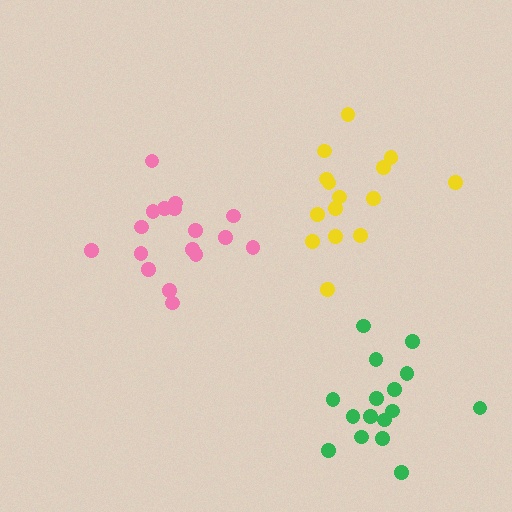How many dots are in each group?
Group 1: 17 dots, Group 2: 15 dots, Group 3: 16 dots (48 total).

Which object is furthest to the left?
The pink cluster is leftmost.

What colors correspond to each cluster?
The clusters are colored: pink, yellow, green.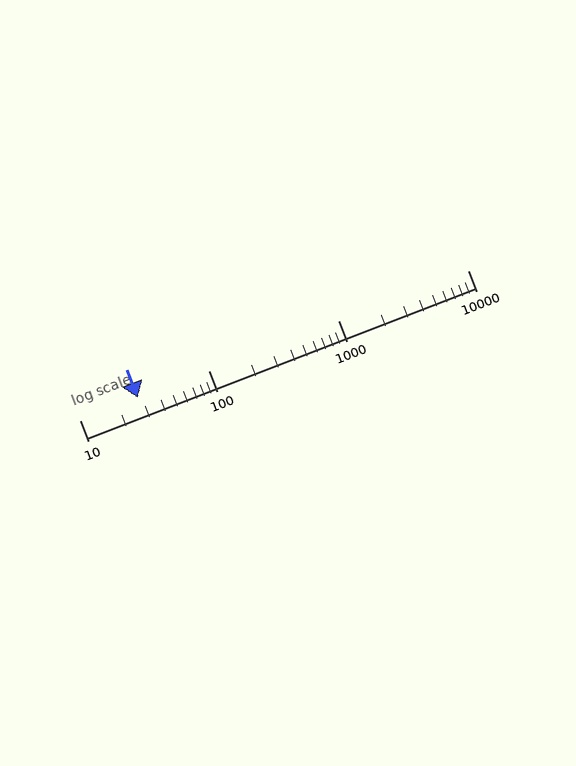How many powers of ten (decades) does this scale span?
The scale spans 3 decades, from 10 to 10000.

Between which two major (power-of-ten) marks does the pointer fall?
The pointer is between 10 and 100.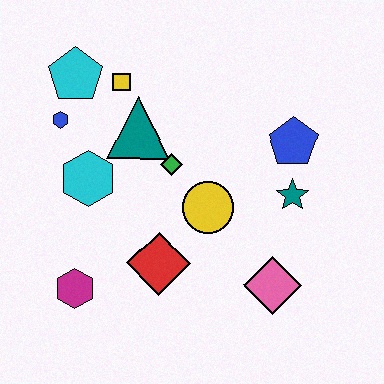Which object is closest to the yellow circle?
The green diamond is closest to the yellow circle.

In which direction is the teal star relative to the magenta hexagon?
The teal star is to the right of the magenta hexagon.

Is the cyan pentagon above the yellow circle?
Yes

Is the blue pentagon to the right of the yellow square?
Yes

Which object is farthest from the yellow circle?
The cyan pentagon is farthest from the yellow circle.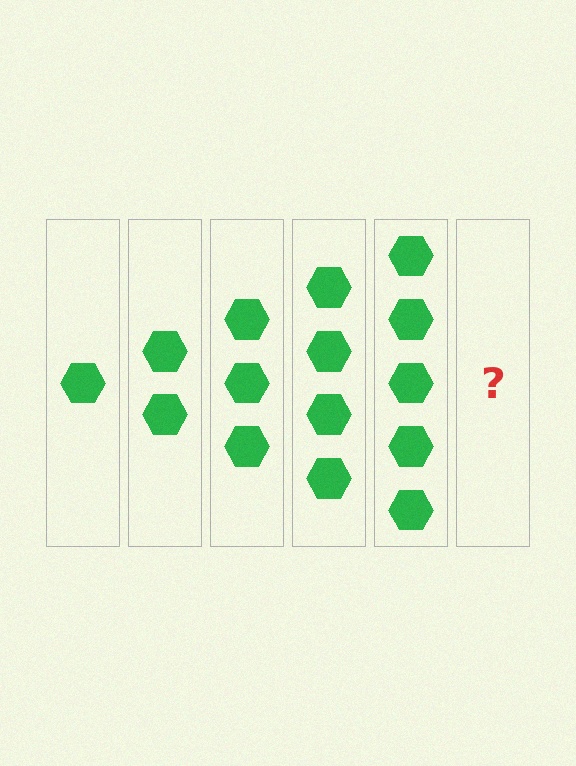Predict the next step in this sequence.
The next step is 6 hexagons.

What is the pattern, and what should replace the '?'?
The pattern is that each step adds one more hexagon. The '?' should be 6 hexagons.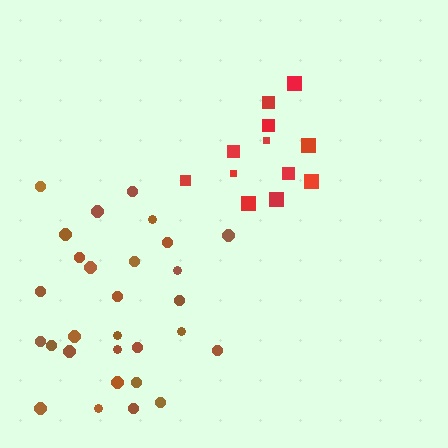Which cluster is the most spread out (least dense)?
Brown.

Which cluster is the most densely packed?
Red.